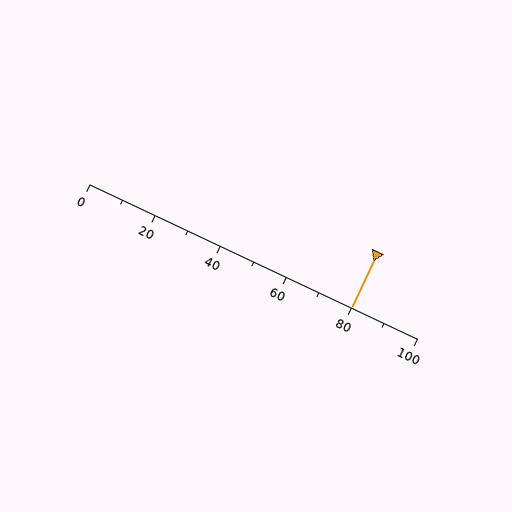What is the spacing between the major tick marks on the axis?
The major ticks are spaced 20 apart.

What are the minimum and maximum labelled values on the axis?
The axis runs from 0 to 100.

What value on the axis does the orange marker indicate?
The marker indicates approximately 80.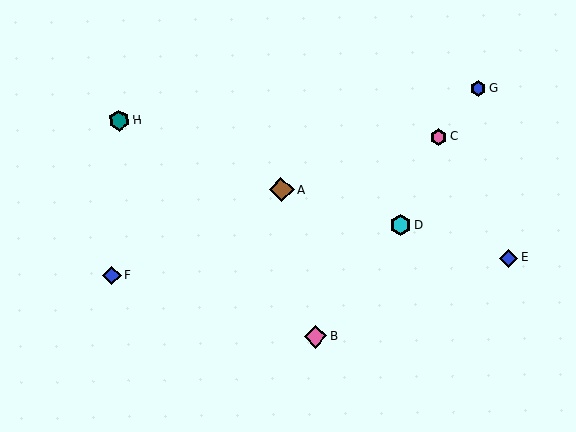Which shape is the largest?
The brown diamond (labeled A) is the largest.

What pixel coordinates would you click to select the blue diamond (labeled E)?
Click at (508, 258) to select the blue diamond E.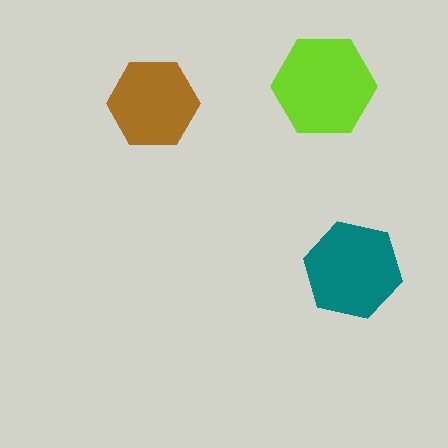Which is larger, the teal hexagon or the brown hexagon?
The teal one.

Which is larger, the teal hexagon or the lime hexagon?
The lime one.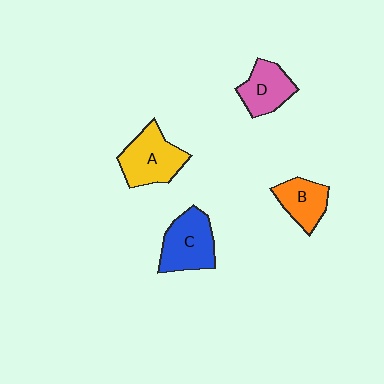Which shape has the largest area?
Shape A (yellow).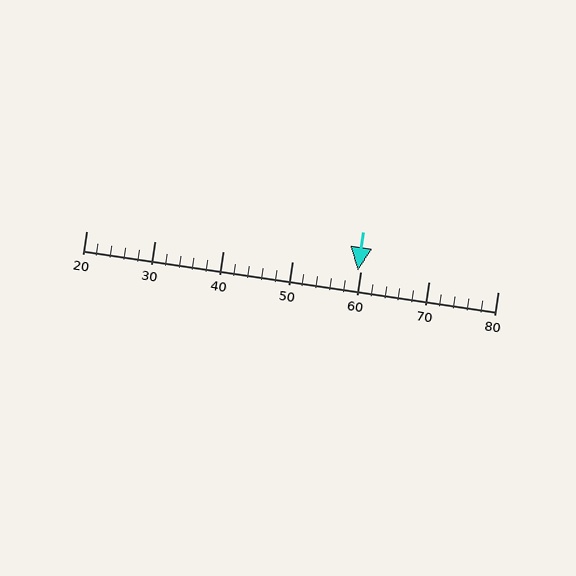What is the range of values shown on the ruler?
The ruler shows values from 20 to 80.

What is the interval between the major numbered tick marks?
The major tick marks are spaced 10 units apart.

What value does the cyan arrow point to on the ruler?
The cyan arrow points to approximately 60.